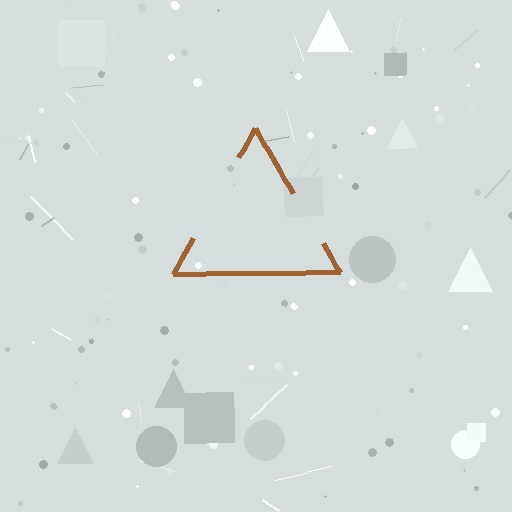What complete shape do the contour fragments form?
The contour fragments form a triangle.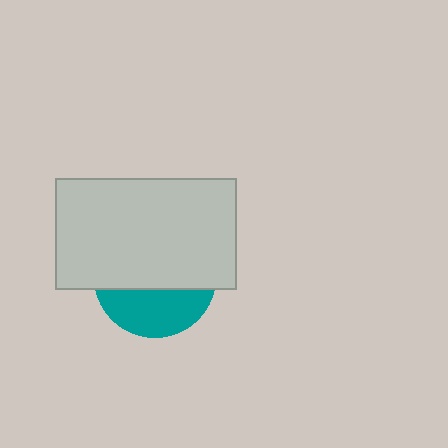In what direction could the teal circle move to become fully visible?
The teal circle could move down. That would shift it out from behind the light gray rectangle entirely.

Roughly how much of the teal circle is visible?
A small part of it is visible (roughly 37%).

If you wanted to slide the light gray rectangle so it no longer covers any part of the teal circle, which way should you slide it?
Slide it up — that is the most direct way to separate the two shapes.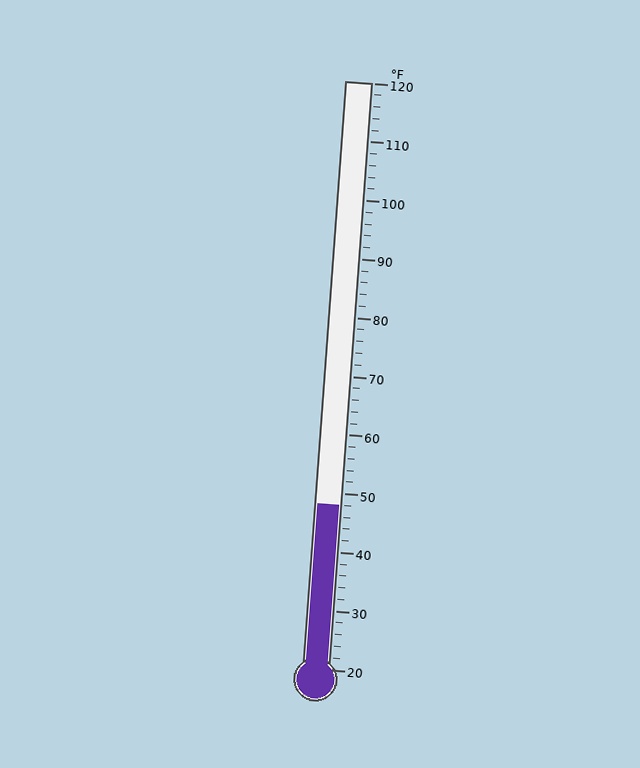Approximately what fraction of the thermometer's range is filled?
The thermometer is filled to approximately 30% of its range.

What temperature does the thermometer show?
The thermometer shows approximately 48°F.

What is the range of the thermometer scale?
The thermometer scale ranges from 20°F to 120°F.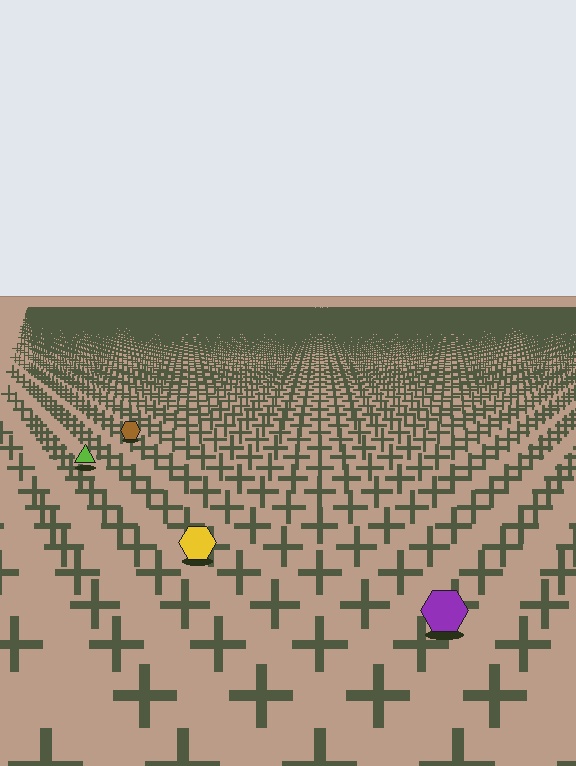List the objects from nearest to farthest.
From nearest to farthest: the purple hexagon, the yellow hexagon, the lime triangle, the brown hexagon.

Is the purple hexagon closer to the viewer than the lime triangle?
Yes. The purple hexagon is closer — you can tell from the texture gradient: the ground texture is coarser near it.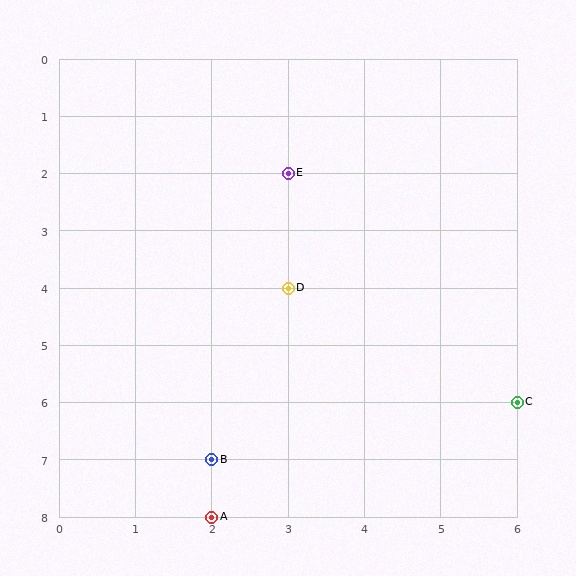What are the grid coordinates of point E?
Point E is at grid coordinates (3, 2).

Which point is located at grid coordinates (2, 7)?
Point B is at (2, 7).